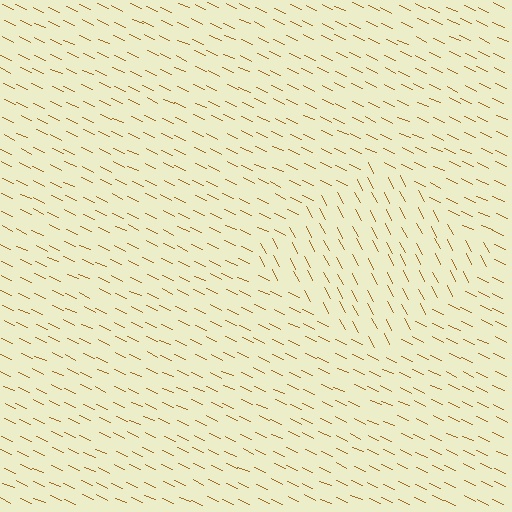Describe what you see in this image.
The image is filled with small brown line segments. A diamond region in the image has lines oriented differently from the surrounding lines, creating a visible texture boundary.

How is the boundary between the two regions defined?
The boundary is defined purely by a change in line orientation (approximately 37 degrees difference). All lines are the same color and thickness.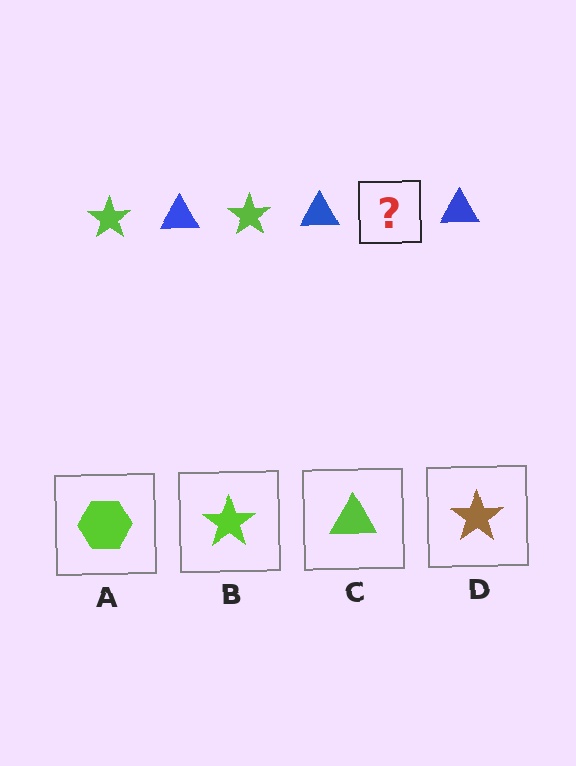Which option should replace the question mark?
Option B.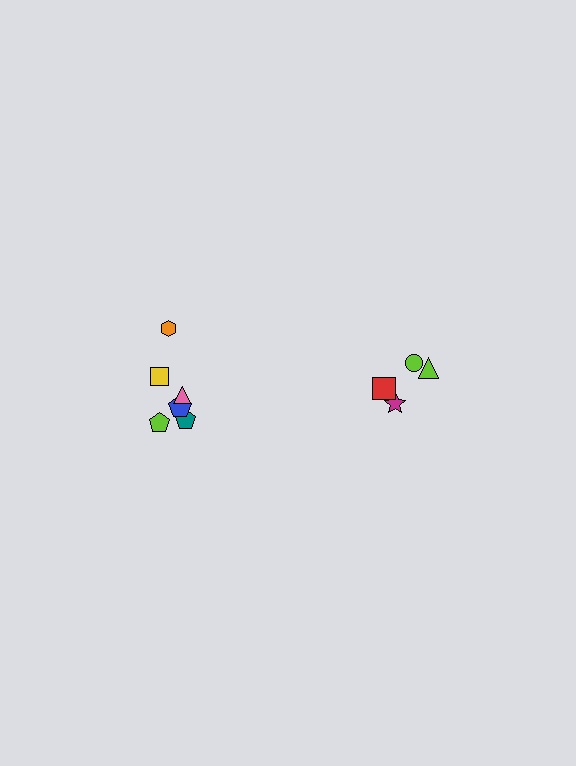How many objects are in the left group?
There are 6 objects.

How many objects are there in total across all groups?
There are 10 objects.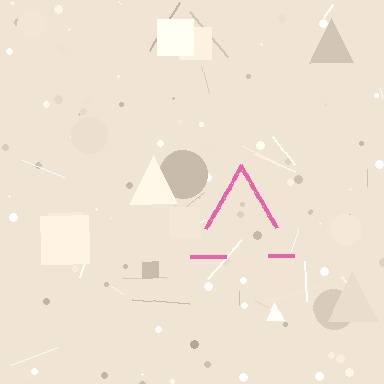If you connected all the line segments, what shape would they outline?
They would outline a triangle.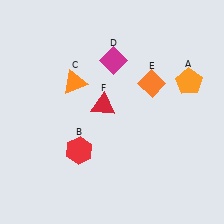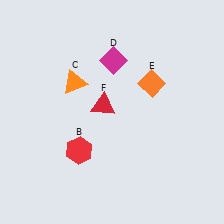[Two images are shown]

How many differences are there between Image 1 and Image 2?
There is 1 difference between the two images.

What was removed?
The orange pentagon (A) was removed in Image 2.